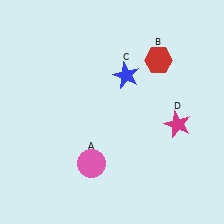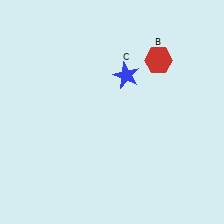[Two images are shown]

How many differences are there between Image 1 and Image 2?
There are 2 differences between the two images.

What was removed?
The magenta star (D), the pink circle (A) were removed in Image 2.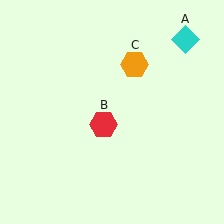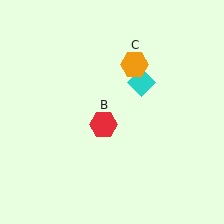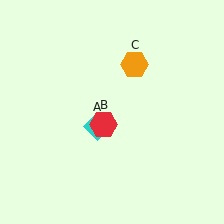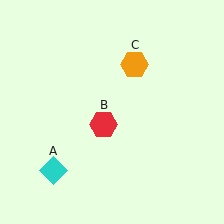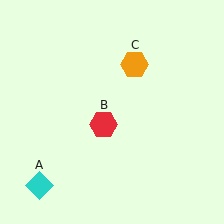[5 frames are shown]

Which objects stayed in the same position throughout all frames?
Red hexagon (object B) and orange hexagon (object C) remained stationary.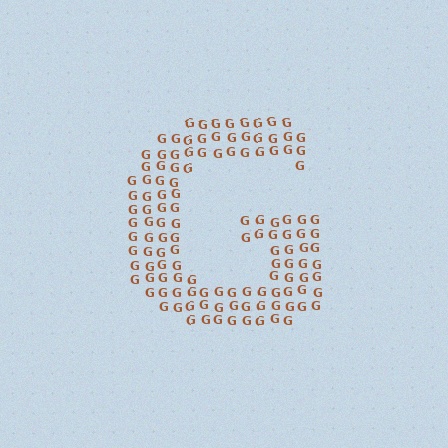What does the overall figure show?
The overall figure shows the letter G.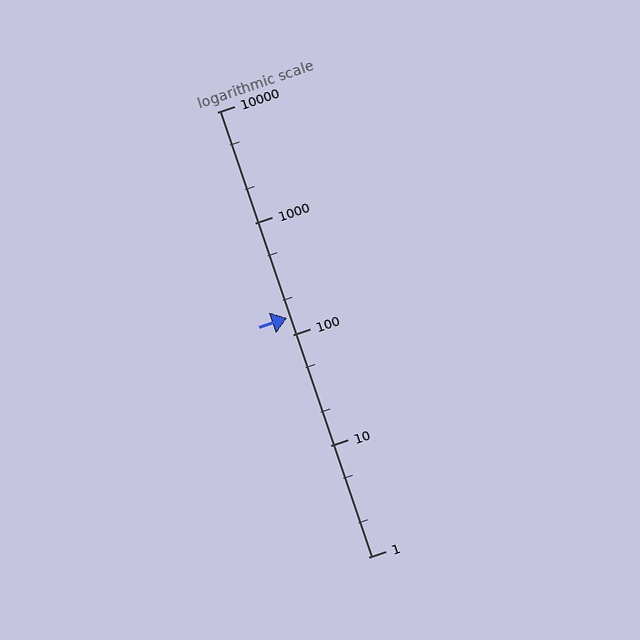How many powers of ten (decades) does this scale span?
The scale spans 4 decades, from 1 to 10000.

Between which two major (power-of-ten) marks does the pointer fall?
The pointer is between 100 and 1000.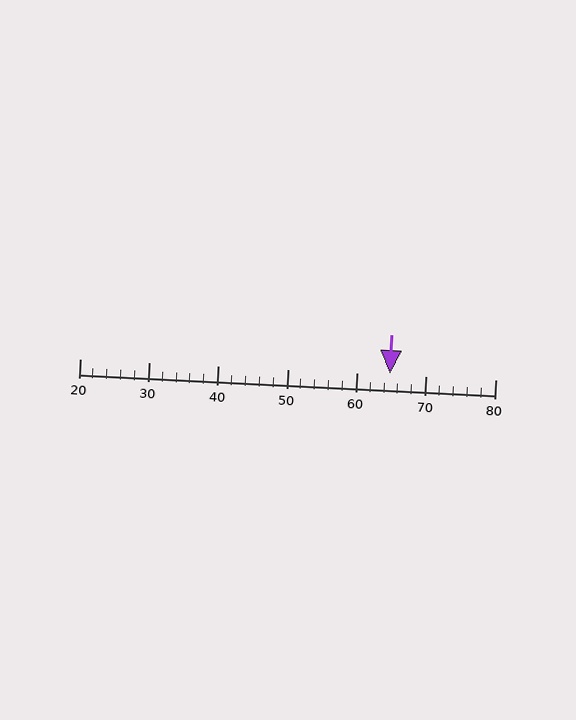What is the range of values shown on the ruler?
The ruler shows values from 20 to 80.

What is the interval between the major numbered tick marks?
The major tick marks are spaced 10 units apart.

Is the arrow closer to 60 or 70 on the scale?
The arrow is closer to 60.